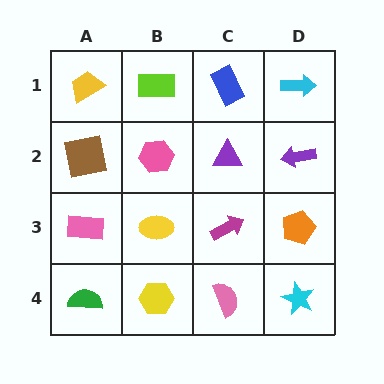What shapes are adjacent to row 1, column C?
A purple triangle (row 2, column C), a lime rectangle (row 1, column B), a cyan arrow (row 1, column D).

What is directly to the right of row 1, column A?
A lime rectangle.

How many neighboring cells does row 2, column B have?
4.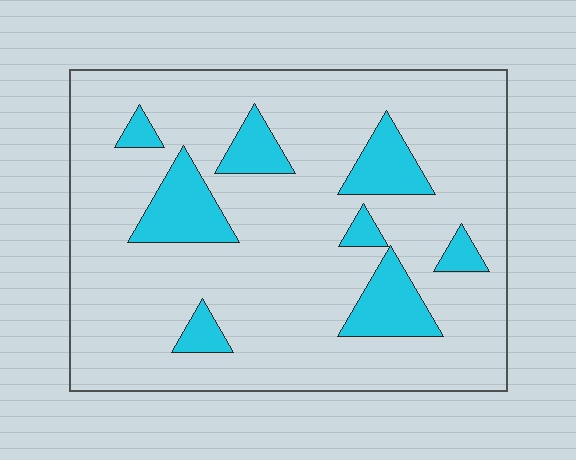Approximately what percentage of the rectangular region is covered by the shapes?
Approximately 15%.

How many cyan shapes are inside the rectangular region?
8.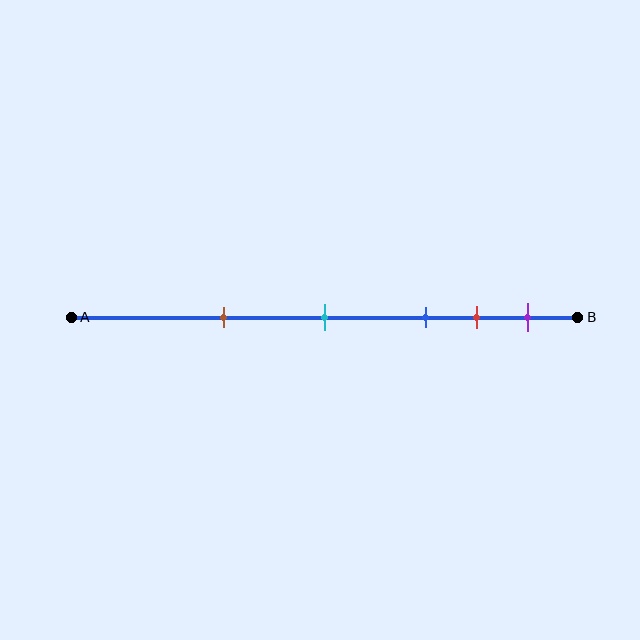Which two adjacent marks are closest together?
The red and purple marks are the closest adjacent pair.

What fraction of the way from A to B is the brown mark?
The brown mark is approximately 30% (0.3) of the way from A to B.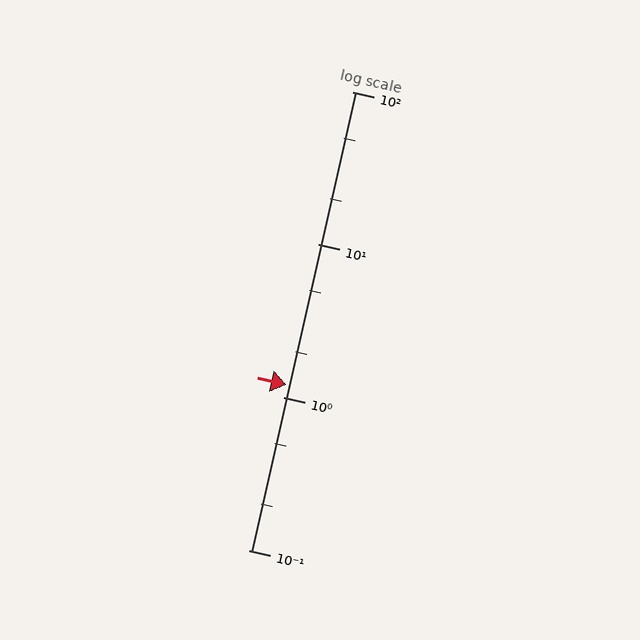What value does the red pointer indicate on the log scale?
The pointer indicates approximately 1.2.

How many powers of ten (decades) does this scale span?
The scale spans 3 decades, from 0.1 to 100.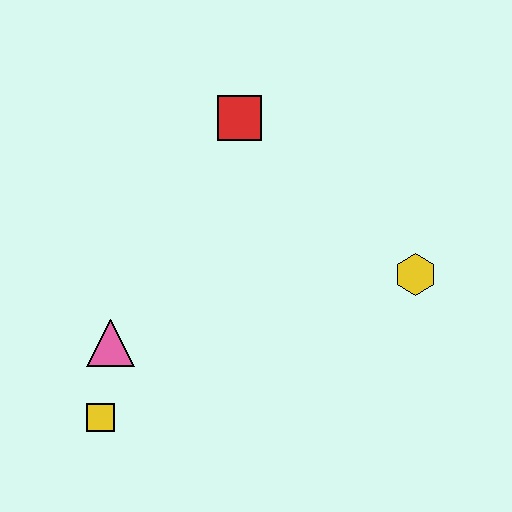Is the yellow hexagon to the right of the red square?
Yes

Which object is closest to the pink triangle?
The yellow square is closest to the pink triangle.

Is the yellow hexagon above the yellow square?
Yes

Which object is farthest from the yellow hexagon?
The yellow square is farthest from the yellow hexagon.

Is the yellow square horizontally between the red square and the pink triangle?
No